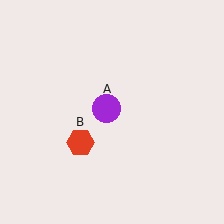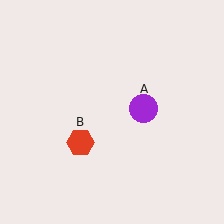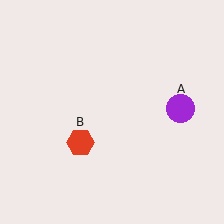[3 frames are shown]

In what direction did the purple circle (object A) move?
The purple circle (object A) moved right.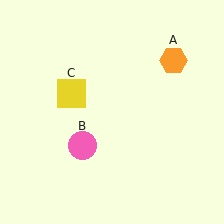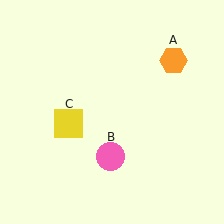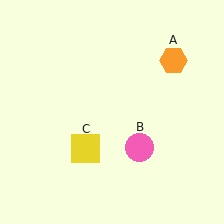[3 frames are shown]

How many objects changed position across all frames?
2 objects changed position: pink circle (object B), yellow square (object C).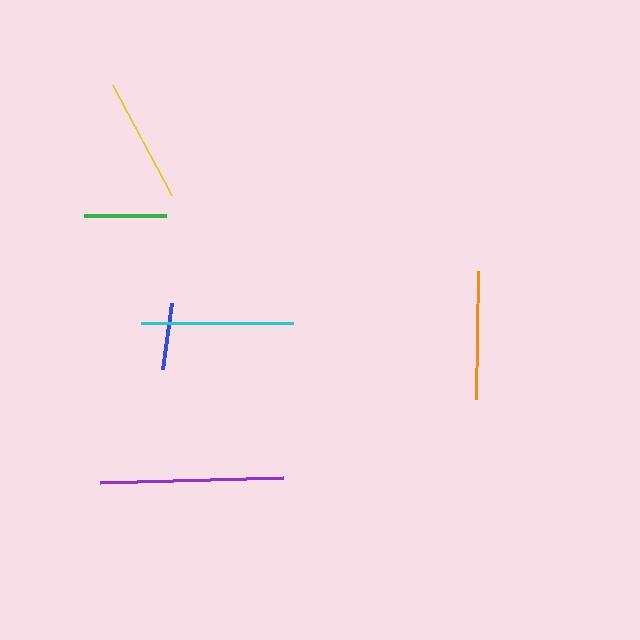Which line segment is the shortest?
The blue line is the shortest at approximately 67 pixels.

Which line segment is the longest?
The purple line is the longest at approximately 184 pixels.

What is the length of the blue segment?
The blue segment is approximately 67 pixels long.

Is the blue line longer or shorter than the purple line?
The purple line is longer than the blue line.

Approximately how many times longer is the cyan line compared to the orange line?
The cyan line is approximately 1.2 times the length of the orange line.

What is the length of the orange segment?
The orange segment is approximately 129 pixels long.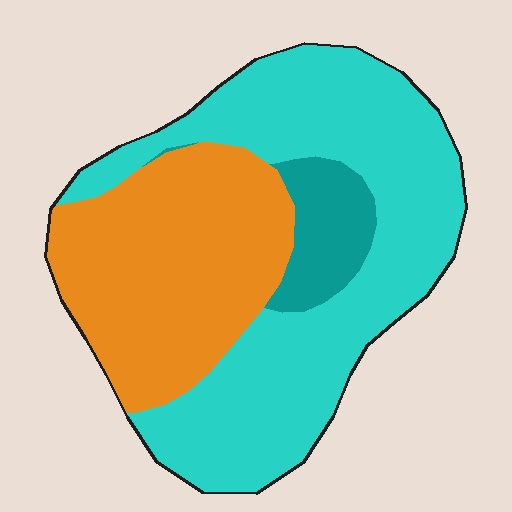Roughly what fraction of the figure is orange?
Orange covers 36% of the figure.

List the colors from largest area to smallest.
From largest to smallest: cyan, orange, teal.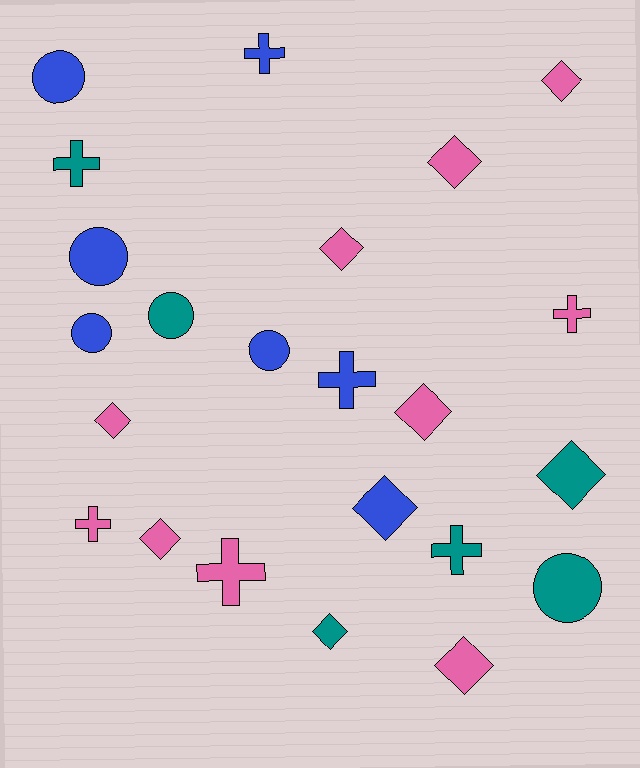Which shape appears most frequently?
Diamond, with 10 objects.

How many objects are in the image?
There are 23 objects.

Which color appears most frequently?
Pink, with 10 objects.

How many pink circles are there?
There are no pink circles.